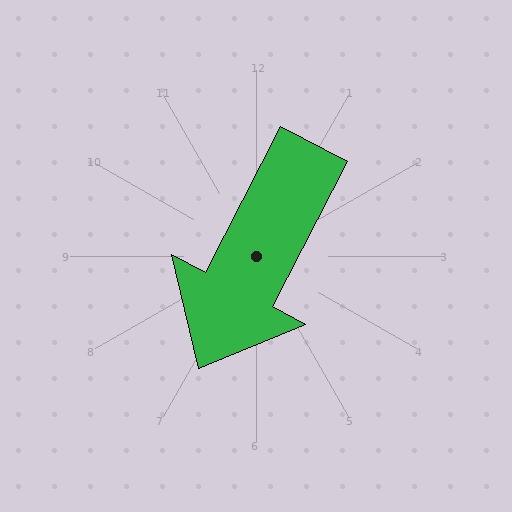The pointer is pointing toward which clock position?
Roughly 7 o'clock.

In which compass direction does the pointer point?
Southwest.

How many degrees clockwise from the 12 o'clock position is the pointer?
Approximately 207 degrees.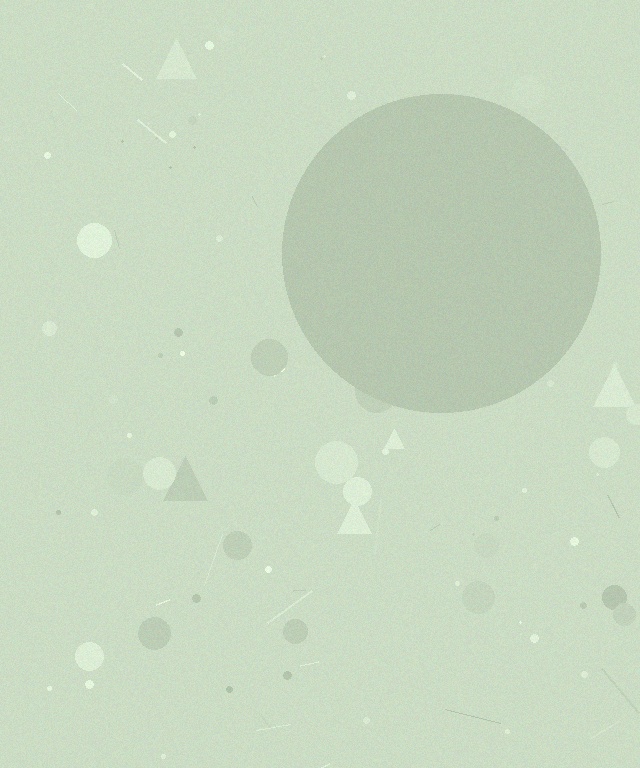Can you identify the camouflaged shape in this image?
The camouflaged shape is a circle.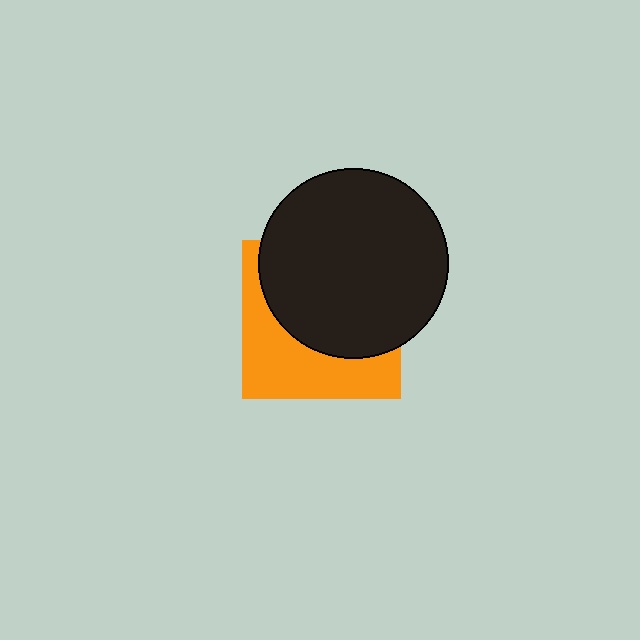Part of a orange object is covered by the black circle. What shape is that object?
It is a square.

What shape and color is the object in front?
The object in front is a black circle.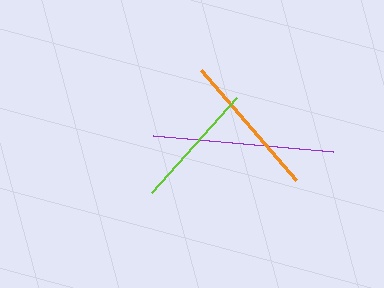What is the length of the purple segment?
The purple segment is approximately 180 pixels long.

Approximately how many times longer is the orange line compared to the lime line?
The orange line is approximately 1.2 times the length of the lime line.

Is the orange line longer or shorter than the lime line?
The orange line is longer than the lime line.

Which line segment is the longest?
The purple line is the longest at approximately 180 pixels.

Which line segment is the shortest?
The lime line is the shortest at approximately 127 pixels.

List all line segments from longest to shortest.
From longest to shortest: purple, orange, lime.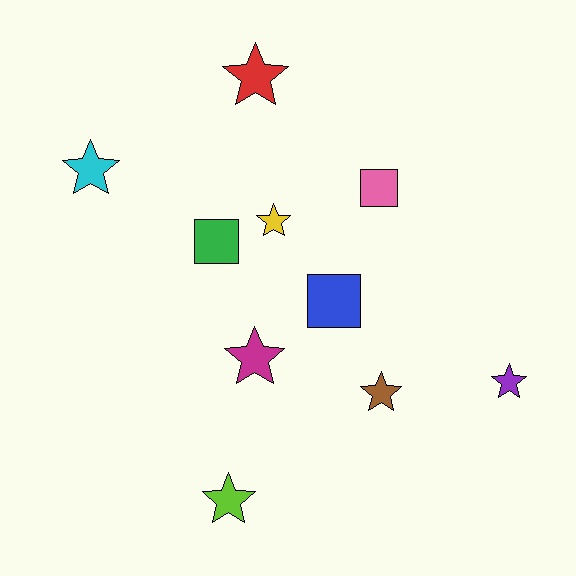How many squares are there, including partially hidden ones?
There are 3 squares.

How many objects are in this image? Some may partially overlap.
There are 10 objects.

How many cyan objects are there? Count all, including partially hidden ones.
There is 1 cyan object.